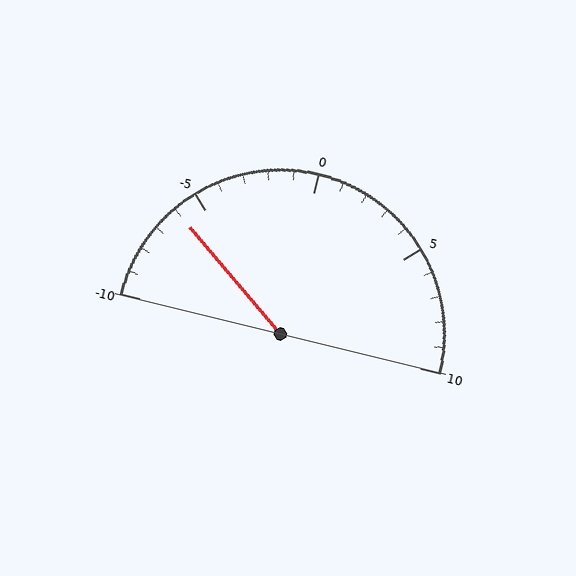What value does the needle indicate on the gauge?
The needle indicates approximately -6.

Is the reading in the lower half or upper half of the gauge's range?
The reading is in the lower half of the range (-10 to 10).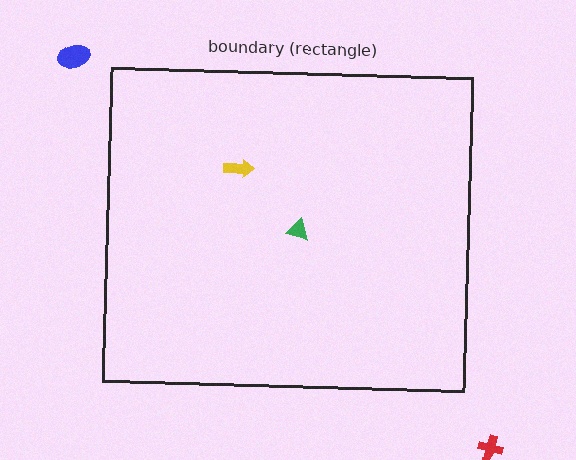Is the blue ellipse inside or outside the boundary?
Outside.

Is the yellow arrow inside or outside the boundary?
Inside.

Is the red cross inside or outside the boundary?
Outside.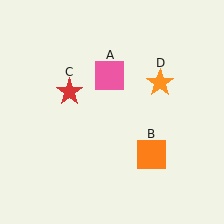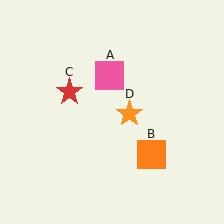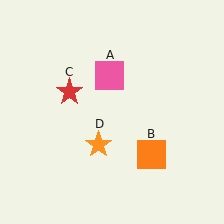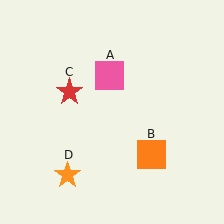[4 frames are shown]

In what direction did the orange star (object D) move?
The orange star (object D) moved down and to the left.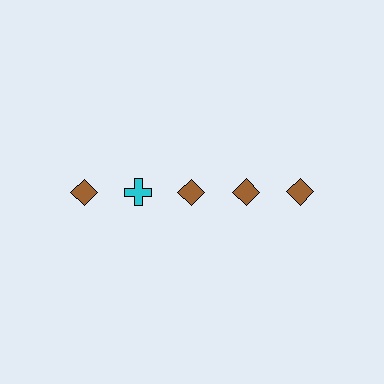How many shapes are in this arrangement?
There are 5 shapes arranged in a grid pattern.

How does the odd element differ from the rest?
It differs in both color (cyan instead of brown) and shape (cross instead of diamond).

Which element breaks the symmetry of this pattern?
The cyan cross in the top row, second from left column breaks the symmetry. All other shapes are brown diamonds.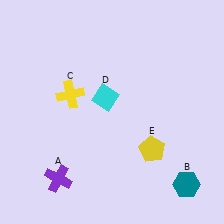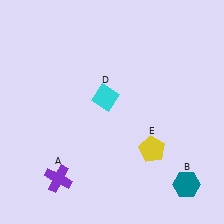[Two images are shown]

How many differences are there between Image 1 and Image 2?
There is 1 difference between the two images.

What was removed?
The yellow cross (C) was removed in Image 2.